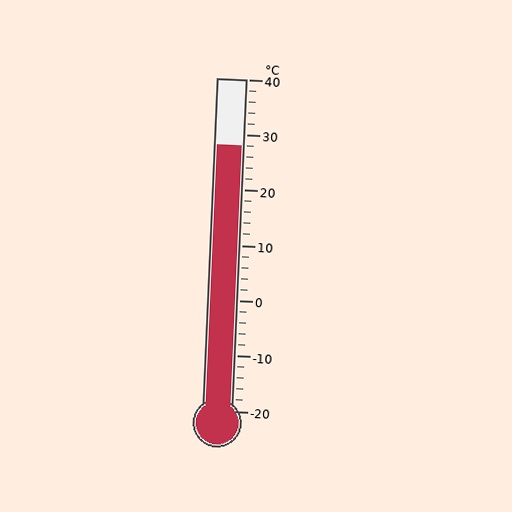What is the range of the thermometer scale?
The thermometer scale ranges from -20°C to 40°C.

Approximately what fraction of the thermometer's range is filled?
The thermometer is filled to approximately 80% of its range.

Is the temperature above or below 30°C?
The temperature is below 30°C.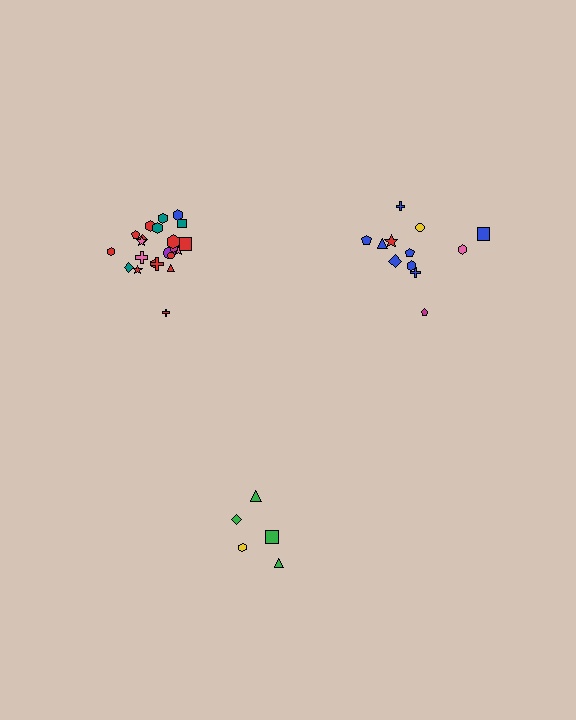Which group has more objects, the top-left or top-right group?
The top-left group.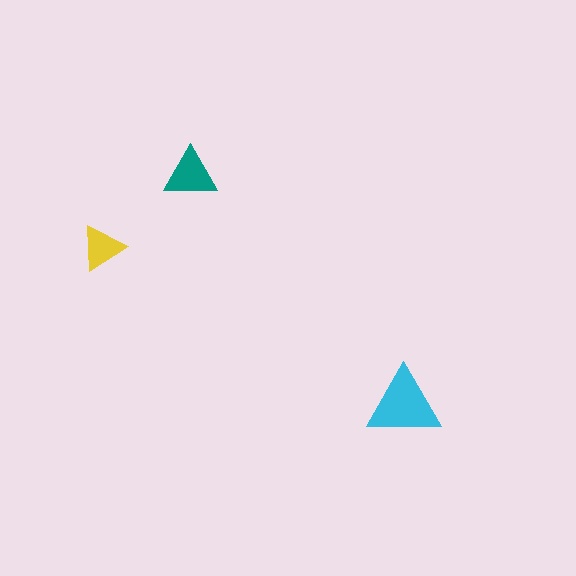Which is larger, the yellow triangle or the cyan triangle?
The cyan one.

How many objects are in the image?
There are 3 objects in the image.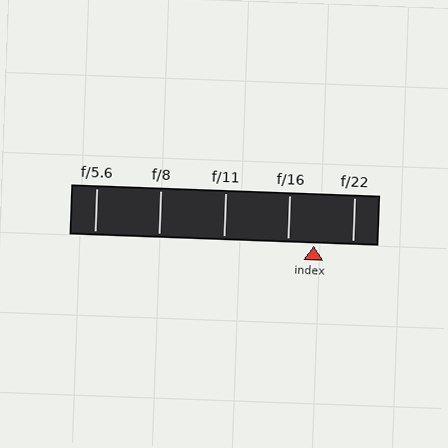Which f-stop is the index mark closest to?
The index mark is closest to f/16.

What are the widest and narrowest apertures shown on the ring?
The widest aperture shown is f/5.6 and the narrowest is f/22.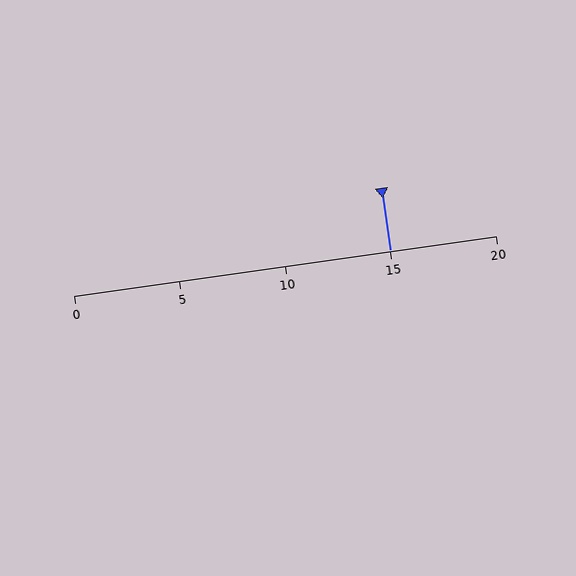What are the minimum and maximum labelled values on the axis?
The axis runs from 0 to 20.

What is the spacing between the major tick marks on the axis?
The major ticks are spaced 5 apart.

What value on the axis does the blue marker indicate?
The marker indicates approximately 15.